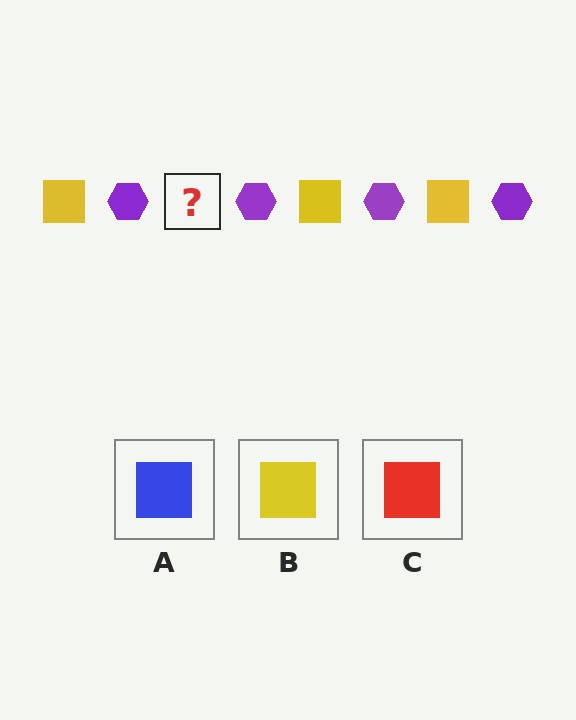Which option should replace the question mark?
Option B.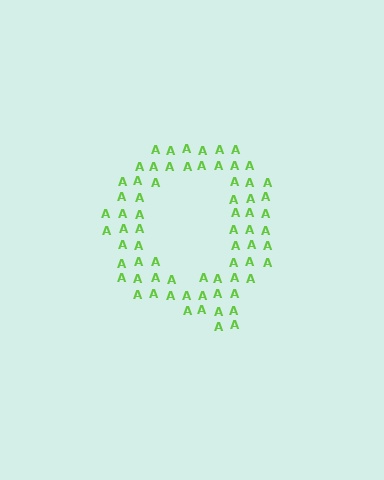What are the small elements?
The small elements are letter A's.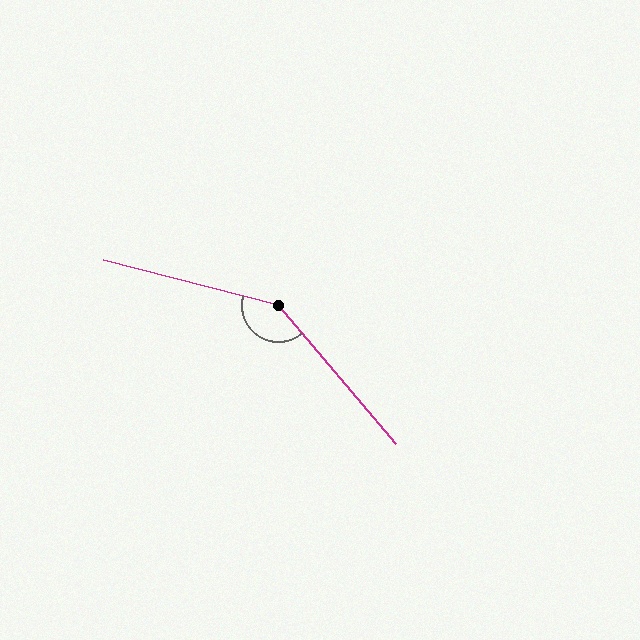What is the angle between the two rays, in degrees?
Approximately 144 degrees.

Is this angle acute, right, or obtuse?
It is obtuse.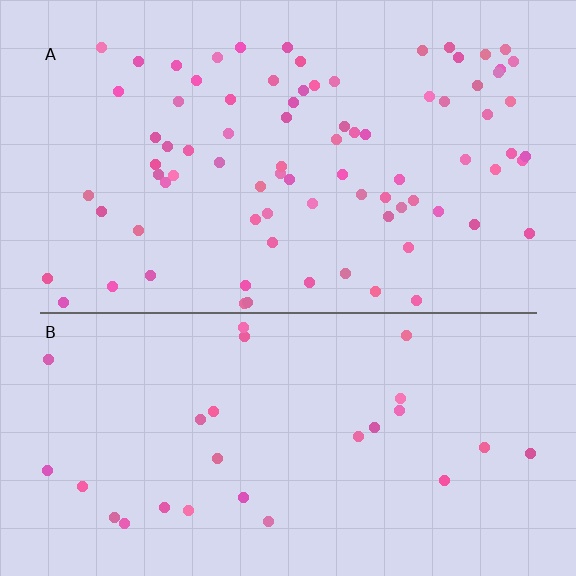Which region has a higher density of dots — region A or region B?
A (the top).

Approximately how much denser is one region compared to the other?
Approximately 3.0× — region A over region B.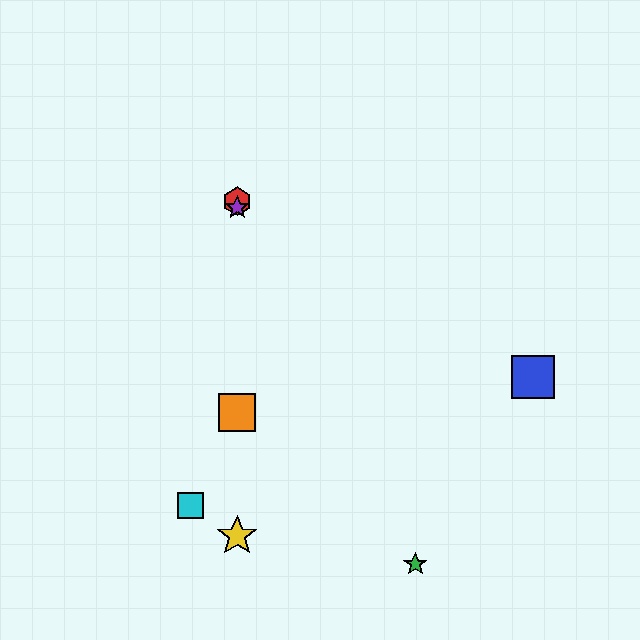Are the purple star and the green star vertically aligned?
No, the purple star is at x≈237 and the green star is at x≈415.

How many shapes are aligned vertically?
4 shapes (the red hexagon, the yellow star, the purple star, the orange square) are aligned vertically.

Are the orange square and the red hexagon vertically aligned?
Yes, both are at x≈237.